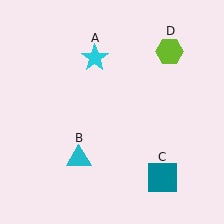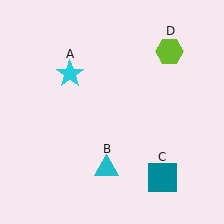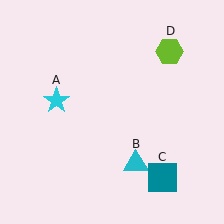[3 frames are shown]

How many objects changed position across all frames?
2 objects changed position: cyan star (object A), cyan triangle (object B).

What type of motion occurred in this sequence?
The cyan star (object A), cyan triangle (object B) rotated counterclockwise around the center of the scene.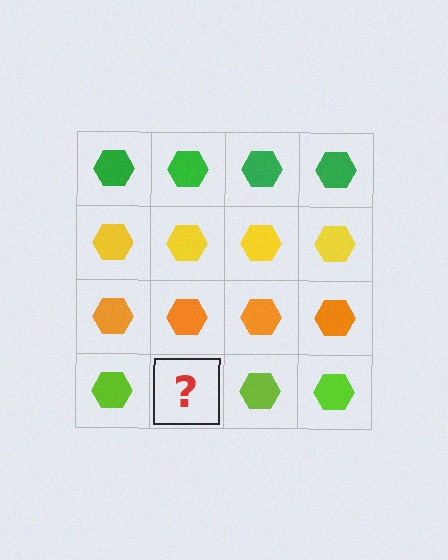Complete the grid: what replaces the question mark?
The question mark should be replaced with a lime hexagon.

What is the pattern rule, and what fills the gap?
The rule is that each row has a consistent color. The gap should be filled with a lime hexagon.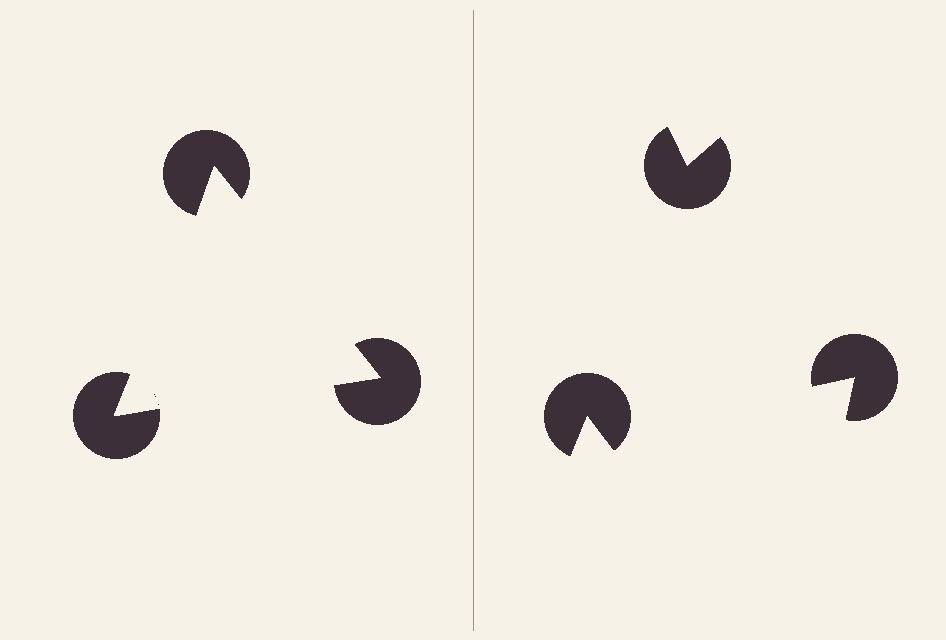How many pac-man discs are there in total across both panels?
6 — 3 on each side.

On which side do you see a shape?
An illusory triangle appears on the left side. On the right side the wedge cuts are rotated, so no coherent shape forms.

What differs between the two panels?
The pac-man discs are positioned identically on both sides; only the wedge orientations differ. On the left they align to a triangle; on the right they are misaligned.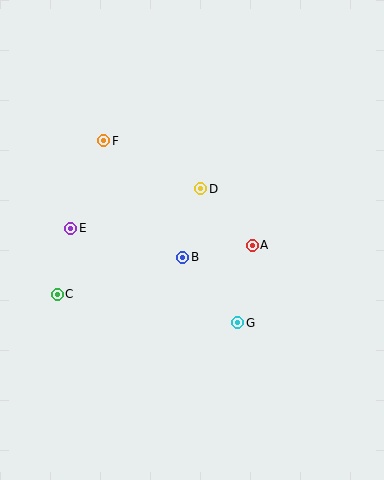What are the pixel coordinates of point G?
Point G is at (238, 323).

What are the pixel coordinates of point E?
Point E is at (71, 228).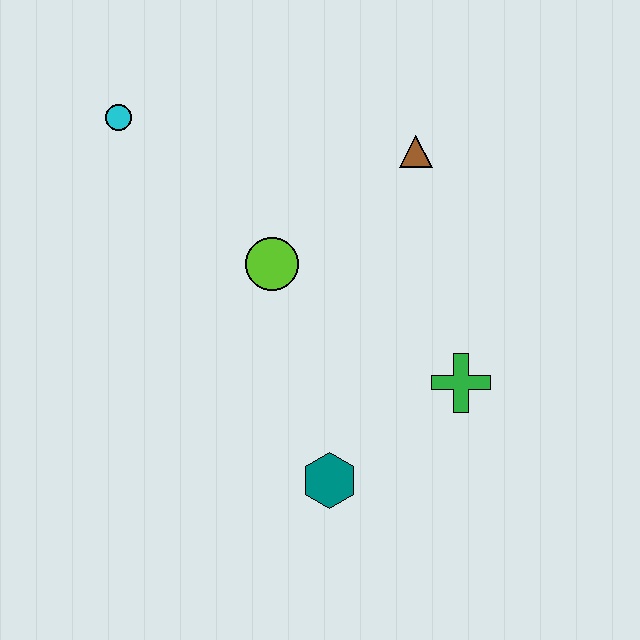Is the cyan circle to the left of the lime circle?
Yes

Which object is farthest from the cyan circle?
The green cross is farthest from the cyan circle.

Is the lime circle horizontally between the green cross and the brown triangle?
No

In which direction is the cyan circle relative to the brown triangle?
The cyan circle is to the left of the brown triangle.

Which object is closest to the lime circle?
The brown triangle is closest to the lime circle.